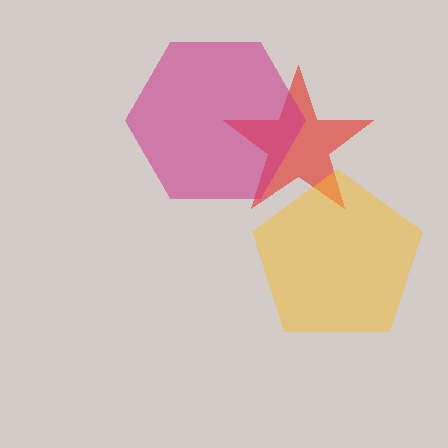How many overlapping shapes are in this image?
There are 3 overlapping shapes in the image.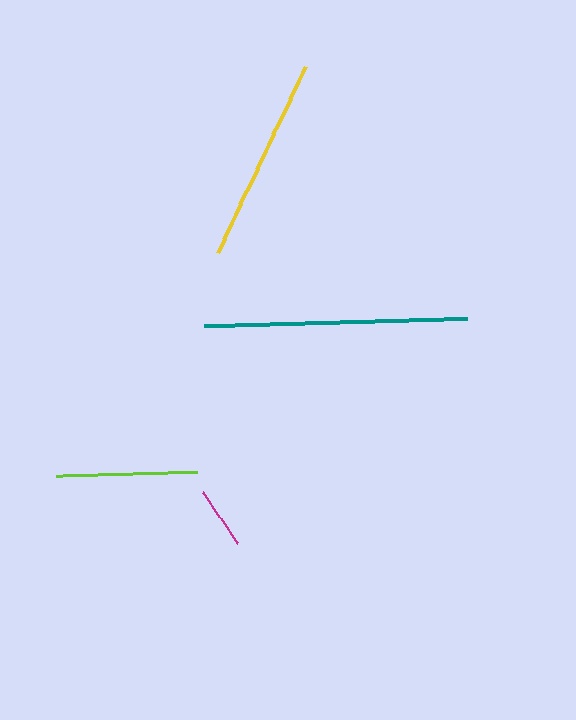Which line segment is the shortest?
The magenta line is the shortest at approximately 62 pixels.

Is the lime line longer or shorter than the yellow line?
The yellow line is longer than the lime line.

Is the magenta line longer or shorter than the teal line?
The teal line is longer than the magenta line.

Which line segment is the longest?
The teal line is the longest at approximately 264 pixels.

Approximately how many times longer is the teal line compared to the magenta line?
The teal line is approximately 4.3 times the length of the magenta line.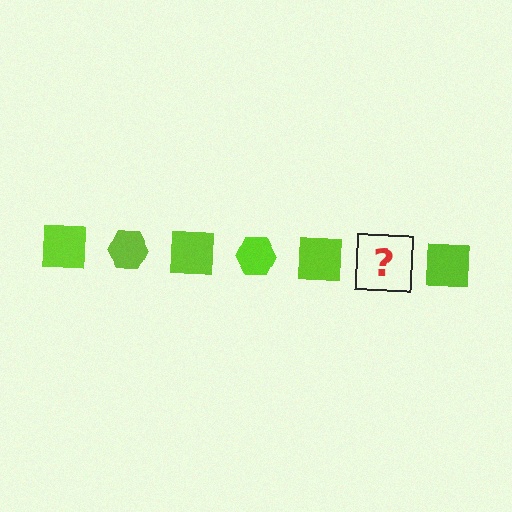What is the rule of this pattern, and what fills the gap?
The rule is that the pattern cycles through square, hexagon shapes in lime. The gap should be filled with a lime hexagon.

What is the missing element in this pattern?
The missing element is a lime hexagon.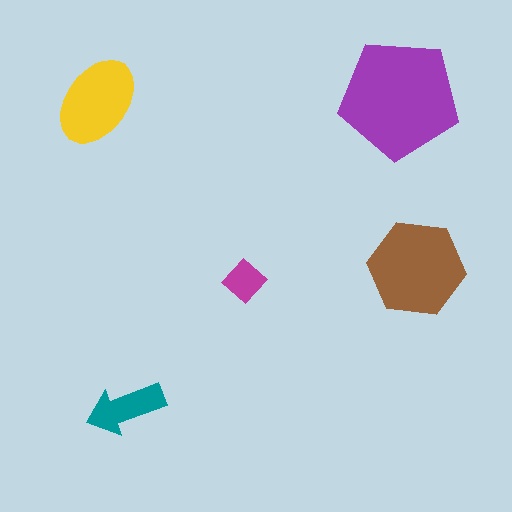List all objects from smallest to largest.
The magenta diamond, the teal arrow, the yellow ellipse, the brown hexagon, the purple pentagon.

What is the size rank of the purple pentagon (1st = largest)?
1st.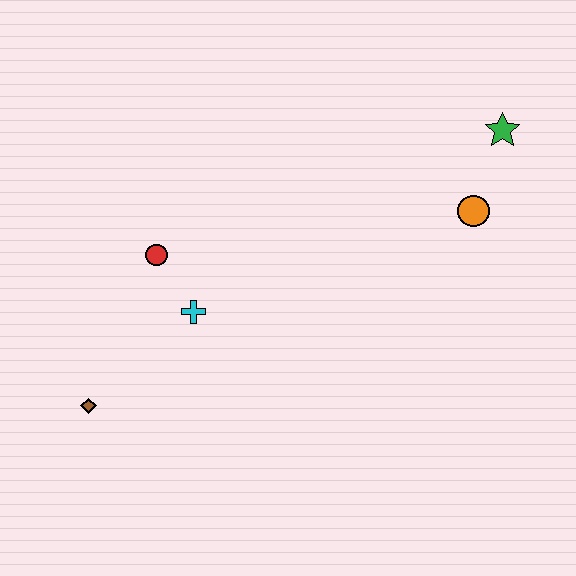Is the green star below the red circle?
No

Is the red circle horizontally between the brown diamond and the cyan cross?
Yes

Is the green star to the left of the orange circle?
No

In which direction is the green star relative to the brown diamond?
The green star is to the right of the brown diamond.